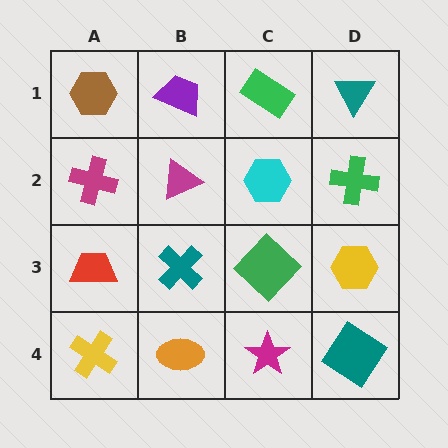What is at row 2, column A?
A magenta cross.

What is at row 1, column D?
A teal triangle.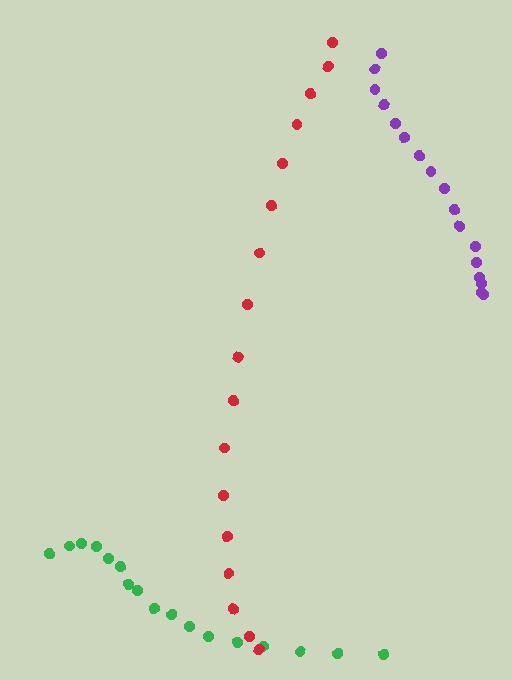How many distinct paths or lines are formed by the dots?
There are 3 distinct paths.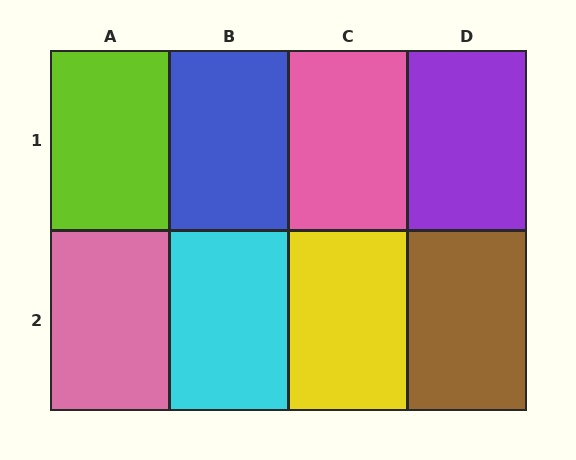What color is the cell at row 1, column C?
Pink.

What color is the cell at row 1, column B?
Blue.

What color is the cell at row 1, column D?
Purple.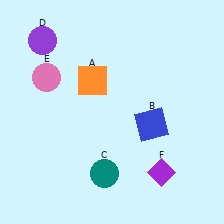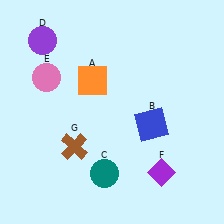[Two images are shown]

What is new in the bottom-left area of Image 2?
A brown cross (G) was added in the bottom-left area of Image 2.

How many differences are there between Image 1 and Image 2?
There is 1 difference between the two images.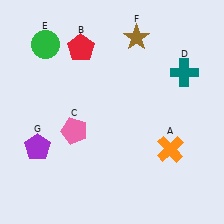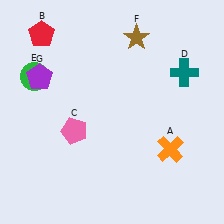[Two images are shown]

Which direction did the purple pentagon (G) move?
The purple pentagon (G) moved up.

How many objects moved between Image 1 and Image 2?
3 objects moved between the two images.